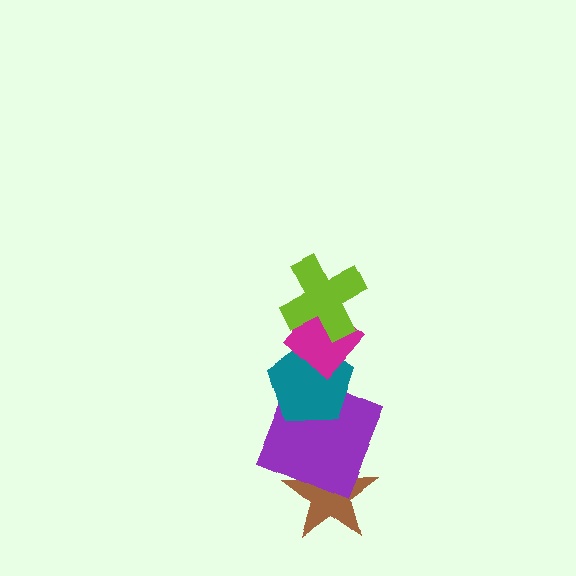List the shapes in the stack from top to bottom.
From top to bottom: the lime cross, the magenta diamond, the teal pentagon, the purple square, the brown star.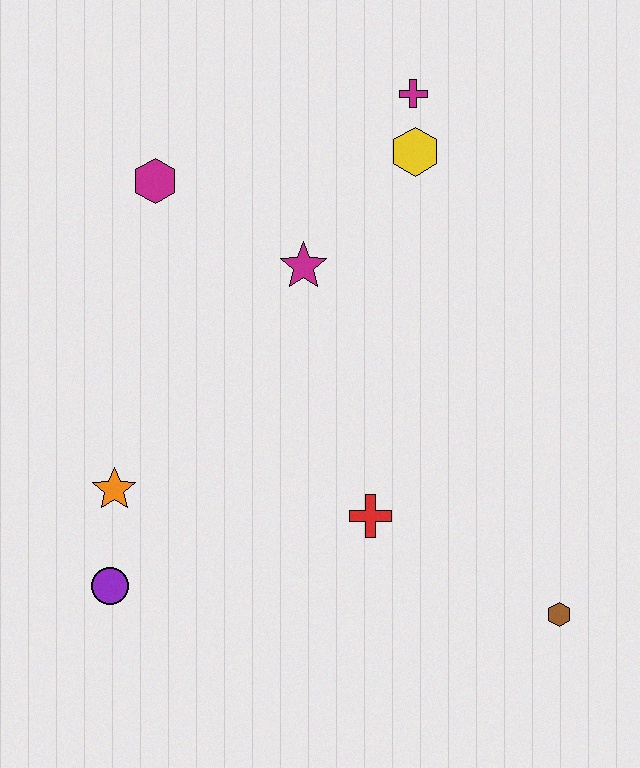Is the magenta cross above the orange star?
Yes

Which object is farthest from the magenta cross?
The purple circle is farthest from the magenta cross.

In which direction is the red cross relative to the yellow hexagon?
The red cross is below the yellow hexagon.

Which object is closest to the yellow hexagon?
The magenta cross is closest to the yellow hexagon.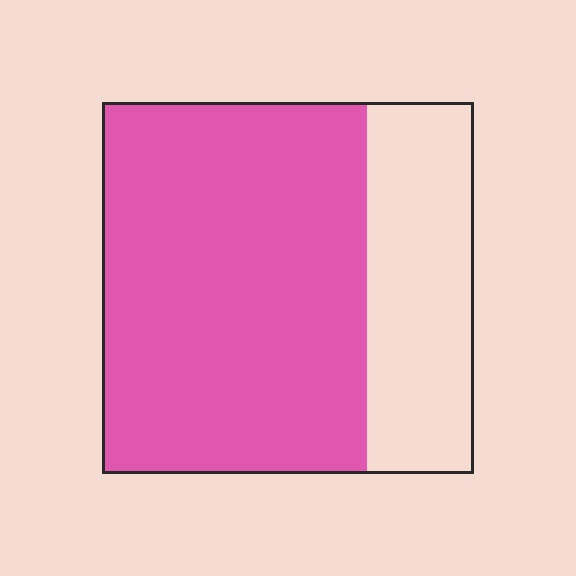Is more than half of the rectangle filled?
Yes.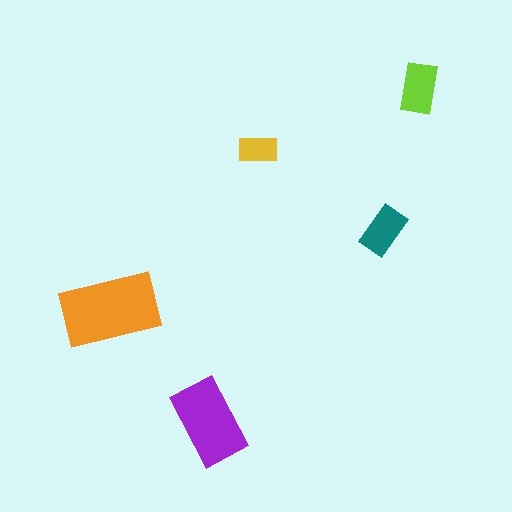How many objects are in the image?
There are 5 objects in the image.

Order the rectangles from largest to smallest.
the orange one, the purple one, the lime one, the teal one, the yellow one.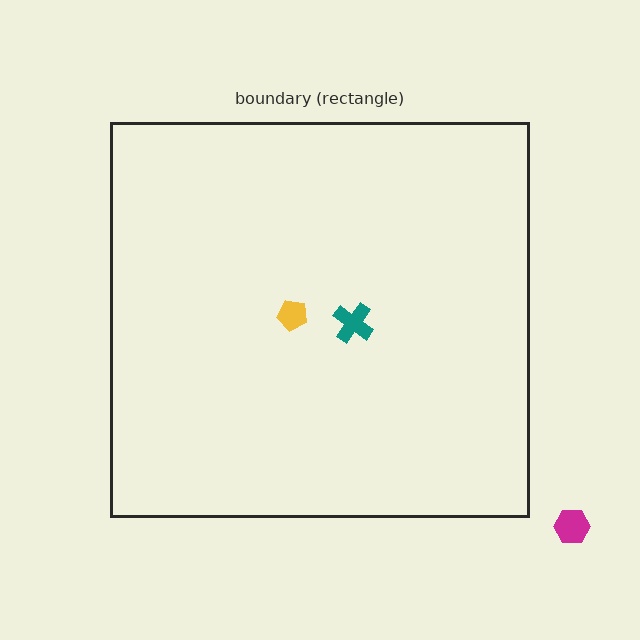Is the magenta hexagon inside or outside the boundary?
Outside.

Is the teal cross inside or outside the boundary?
Inside.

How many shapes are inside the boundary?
2 inside, 1 outside.